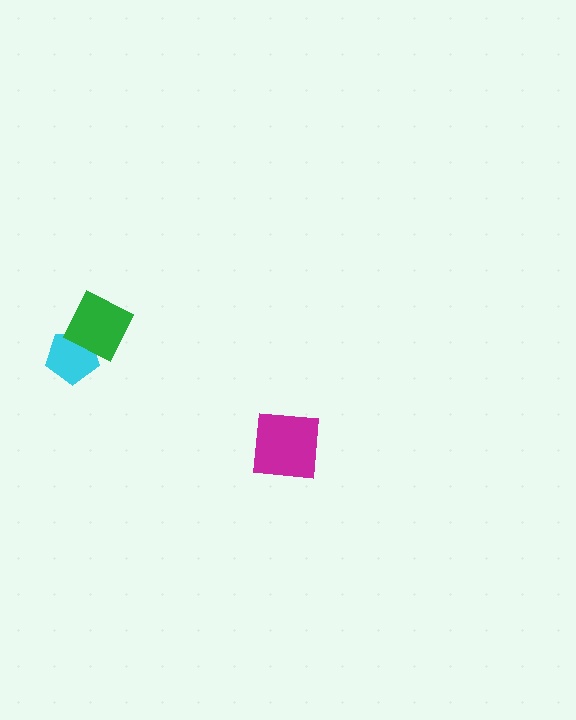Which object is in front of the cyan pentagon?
The green diamond is in front of the cyan pentagon.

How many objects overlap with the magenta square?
0 objects overlap with the magenta square.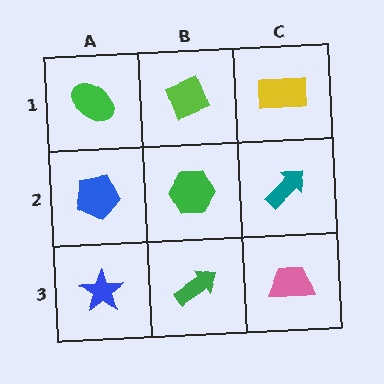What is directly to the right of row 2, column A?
A green hexagon.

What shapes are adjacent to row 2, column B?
A lime diamond (row 1, column B), a green arrow (row 3, column B), a blue pentagon (row 2, column A), a teal arrow (row 2, column C).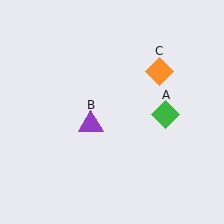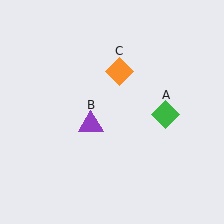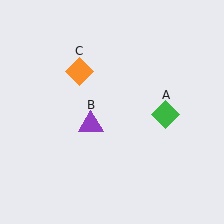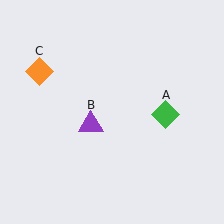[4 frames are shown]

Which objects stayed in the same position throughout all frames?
Green diamond (object A) and purple triangle (object B) remained stationary.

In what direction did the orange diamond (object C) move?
The orange diamond (object C) moved left.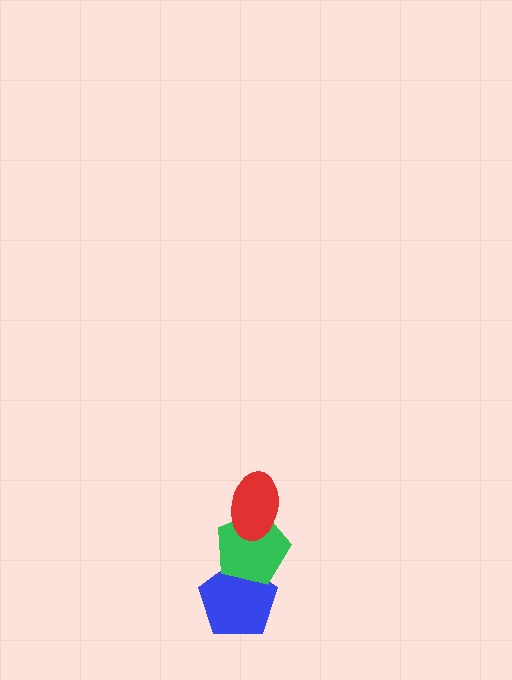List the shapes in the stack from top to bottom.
From top to bottom: the red ellipse, the green pentagon, the blue pentagon.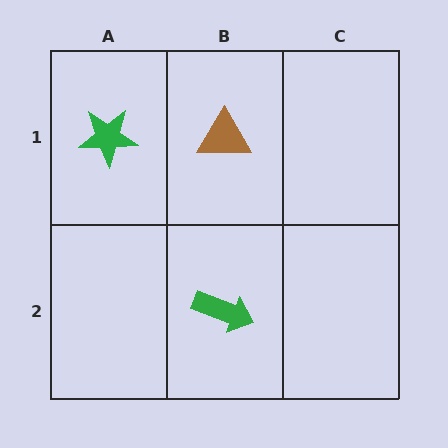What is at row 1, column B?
A brown triangle.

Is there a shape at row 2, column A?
No, that cell is empty.